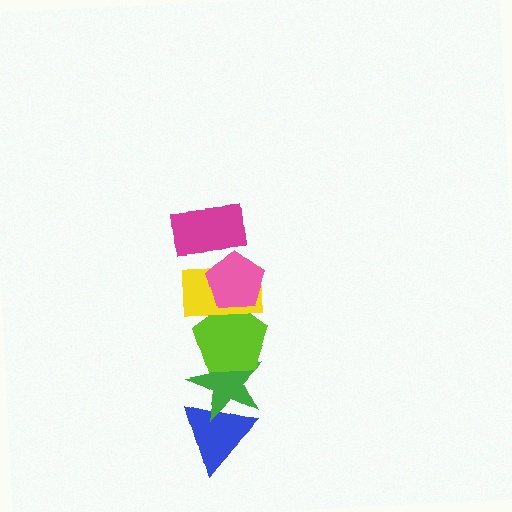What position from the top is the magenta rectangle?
The magenta rectangle is 1st from the top.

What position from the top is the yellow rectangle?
The yellow rectangle is 3rd from the top.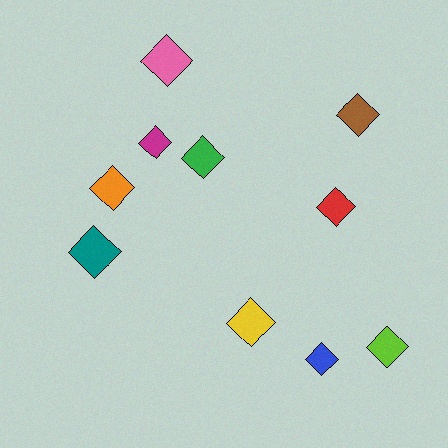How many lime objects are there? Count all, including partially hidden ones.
There is 1 lime object.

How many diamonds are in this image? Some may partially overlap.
There are 10 diamonds.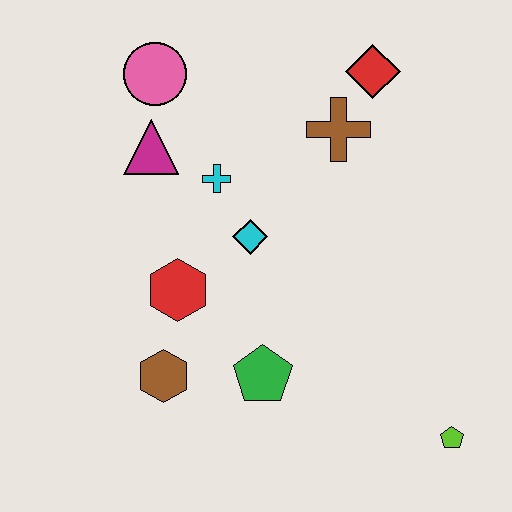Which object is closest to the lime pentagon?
The green pentagon is closest to the lime pentagon.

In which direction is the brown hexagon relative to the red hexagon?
The brown hexagon is below the red hexagon.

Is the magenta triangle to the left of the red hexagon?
Yes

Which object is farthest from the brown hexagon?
The red diamond is farthest from the brown hexagon.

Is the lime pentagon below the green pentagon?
Yes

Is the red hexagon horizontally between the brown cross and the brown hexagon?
Yes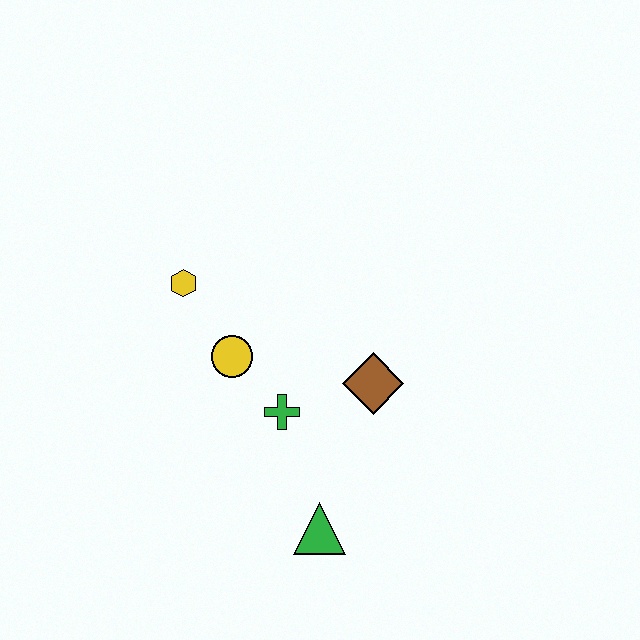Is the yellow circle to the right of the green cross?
No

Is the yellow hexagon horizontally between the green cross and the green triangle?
No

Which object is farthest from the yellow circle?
The green triangle is farthest from the yellow circle.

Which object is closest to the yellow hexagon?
The yellow circle is closest to the yellow hexagon.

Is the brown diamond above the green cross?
Yes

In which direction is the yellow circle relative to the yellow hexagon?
The yellow circle is below the yellow hexagon.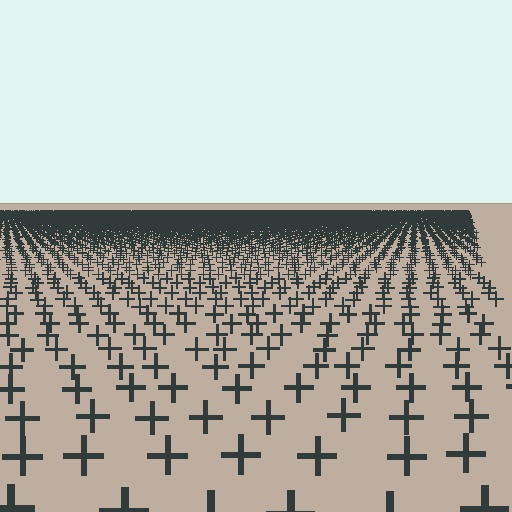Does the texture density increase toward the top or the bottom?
Density increases toward the top.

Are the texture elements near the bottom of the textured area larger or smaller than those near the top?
Larger. Near the bottom, elements are closer to the viewer and appear at a bigger on-screen size.